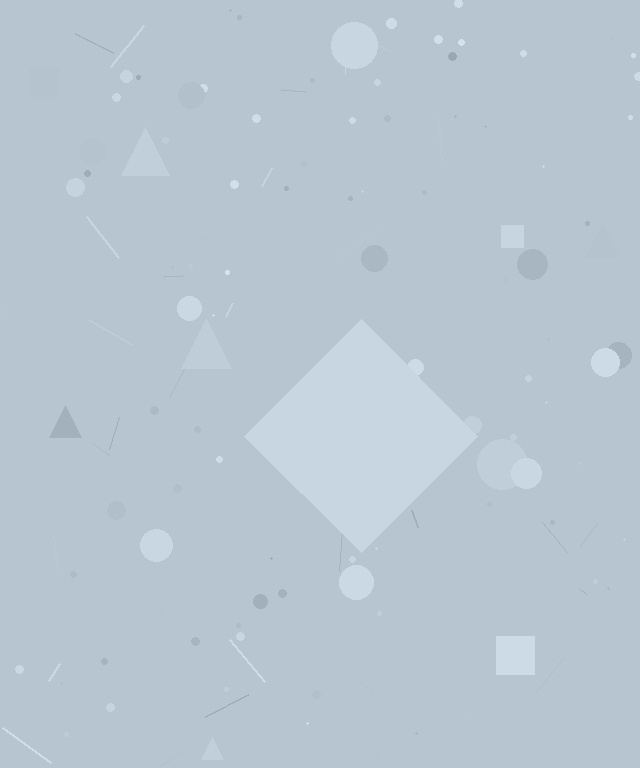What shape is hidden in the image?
A diamond is hidden in the image.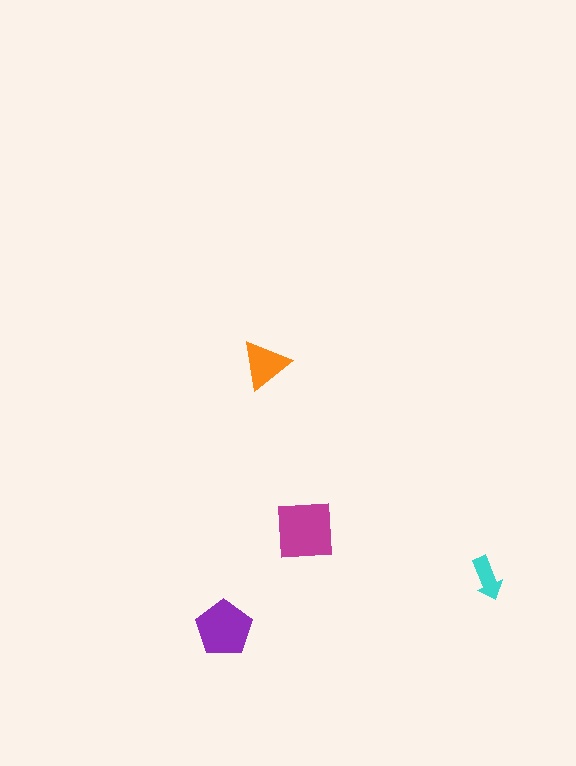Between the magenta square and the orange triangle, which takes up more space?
The magenta square.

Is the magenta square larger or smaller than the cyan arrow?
Larger.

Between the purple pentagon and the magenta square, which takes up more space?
The magenta square.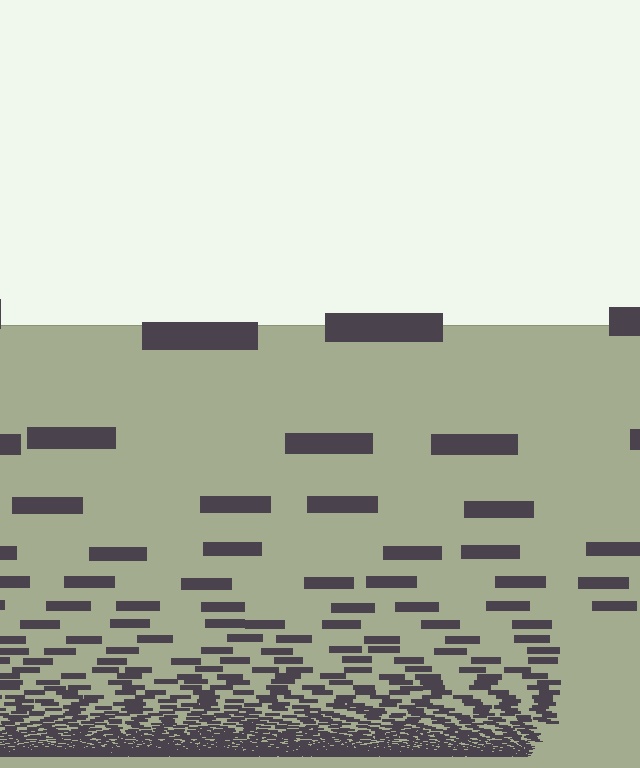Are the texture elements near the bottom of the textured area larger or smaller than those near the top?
Smaller. The gradient is inverted — elements near the bottom are smaller and denser.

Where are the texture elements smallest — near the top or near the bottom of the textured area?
Near the bottom.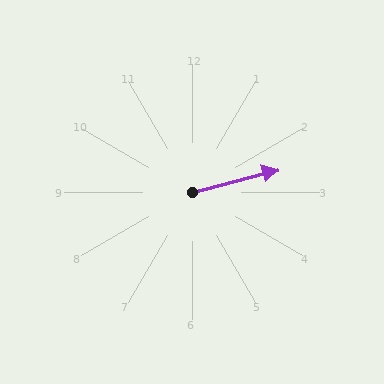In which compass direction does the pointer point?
East.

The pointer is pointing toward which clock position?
Roughly 3 o'clock.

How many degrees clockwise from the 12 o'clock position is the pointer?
Approximately 75 degrees.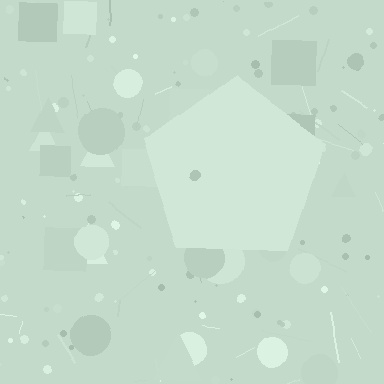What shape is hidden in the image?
A pentagon is hidden in the image.